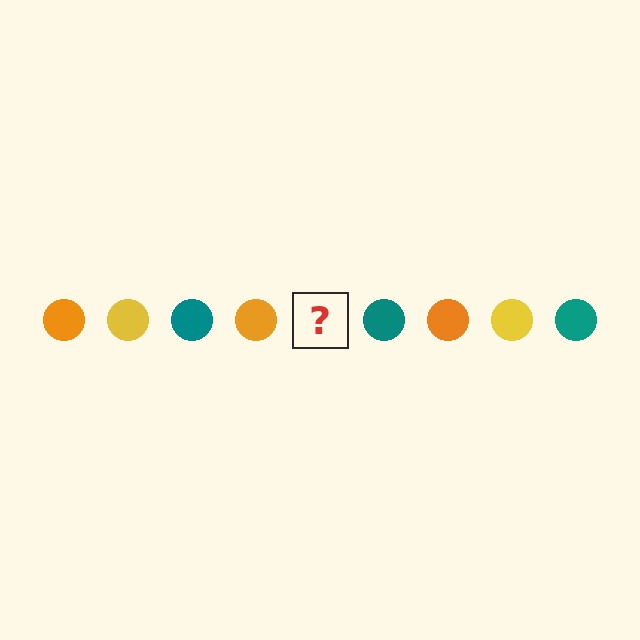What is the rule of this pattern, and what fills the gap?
The rule is that the pattern cycles through orange, yellow, teal circles. The gap should be filled with a yellow circle.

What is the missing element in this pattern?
The missing element is a yellow circle.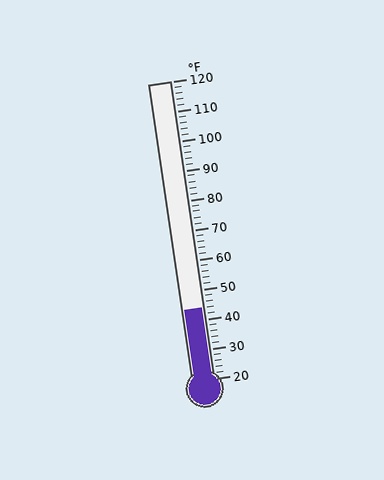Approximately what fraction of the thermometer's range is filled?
The thermometer is filled to approximately 25% of its range.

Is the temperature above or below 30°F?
The temperature is above 30°F.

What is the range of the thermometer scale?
The thermometer scale ranges from 20°F to 120°F.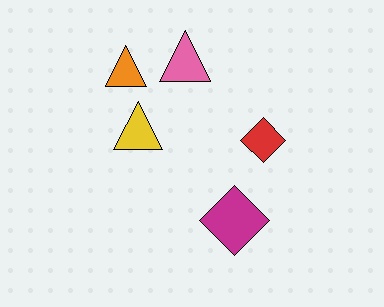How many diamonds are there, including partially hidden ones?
There are 2 diamonds.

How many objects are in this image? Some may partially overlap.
There are 5 objects.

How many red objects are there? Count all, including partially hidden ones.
There is 1 red object.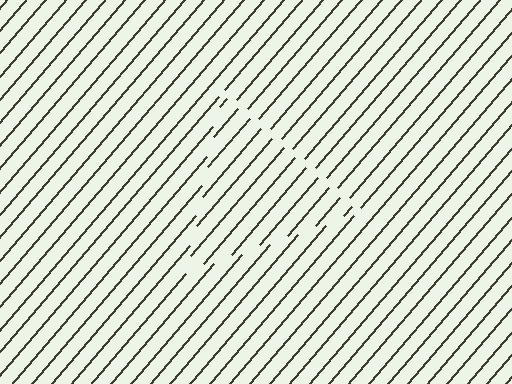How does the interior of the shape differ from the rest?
The interior of the shape contains the same grating, shifted by half a period — the contour is defined by the phase discontinuity where line-ends from the inner and outer gratings abut.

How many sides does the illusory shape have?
3 sides — the line-ends trace a triangle.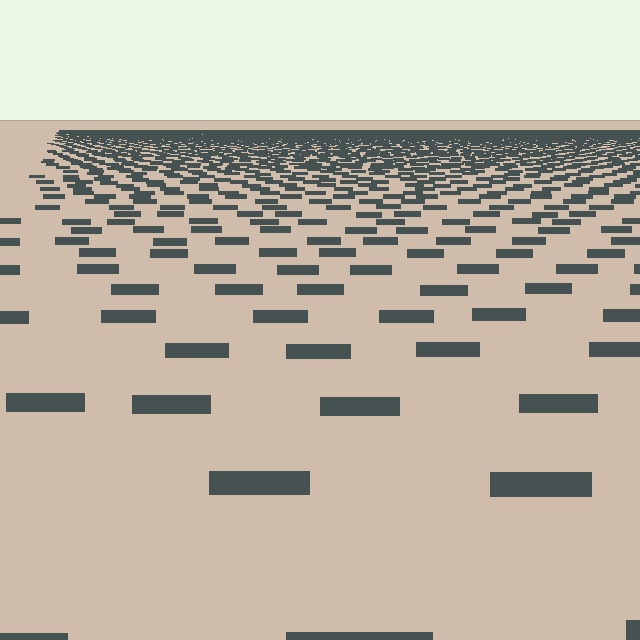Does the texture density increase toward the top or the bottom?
Density increases toward the top.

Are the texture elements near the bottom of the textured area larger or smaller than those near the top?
Larger. Near the bottom, elements are closer to the viewer and appear at a bigger on-screen size.